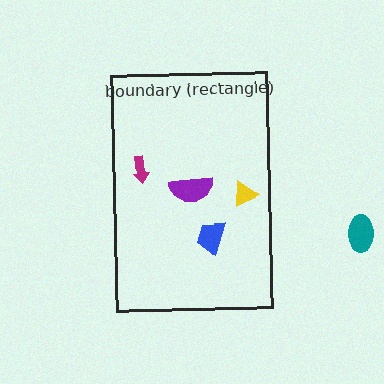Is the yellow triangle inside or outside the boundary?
Inside.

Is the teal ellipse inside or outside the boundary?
Outside.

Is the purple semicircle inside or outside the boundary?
Inside.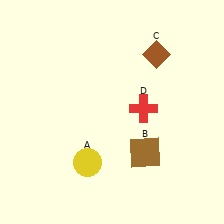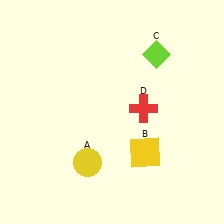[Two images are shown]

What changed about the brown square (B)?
In Image 1, B is brown. In Image 2, it changed to yellow.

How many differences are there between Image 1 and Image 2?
There are 2 differences between the two images.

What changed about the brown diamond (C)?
In Image 1, C is brown. In Image 2, it changed to lime.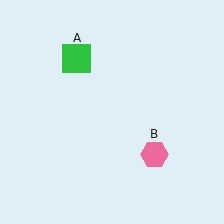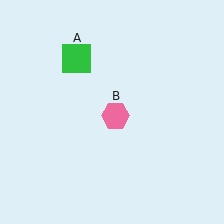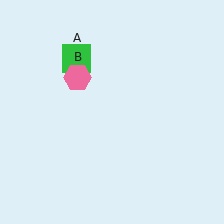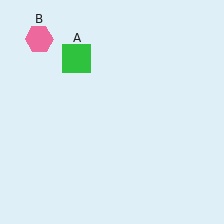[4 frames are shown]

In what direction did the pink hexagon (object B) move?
The pink hexagon (object B) moved up and to the left.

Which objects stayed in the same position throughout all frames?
Green square (object A) remained stationary.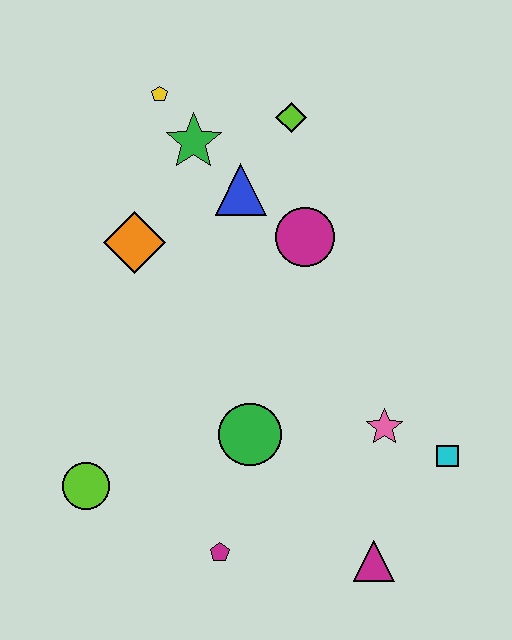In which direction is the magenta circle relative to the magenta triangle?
The magenta circle is above the magenta triangle.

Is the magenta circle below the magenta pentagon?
No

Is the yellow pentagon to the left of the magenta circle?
Yes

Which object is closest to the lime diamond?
The blue triangle is closest to the lime diamond.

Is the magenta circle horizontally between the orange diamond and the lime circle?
No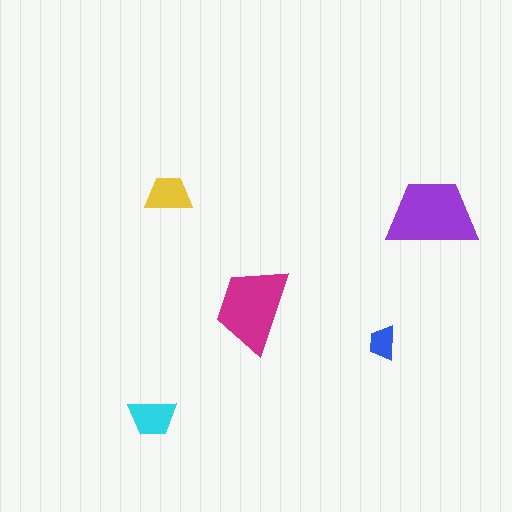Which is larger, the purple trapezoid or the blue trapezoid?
The purple one.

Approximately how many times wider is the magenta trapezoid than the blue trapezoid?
About 2.5 times wider.